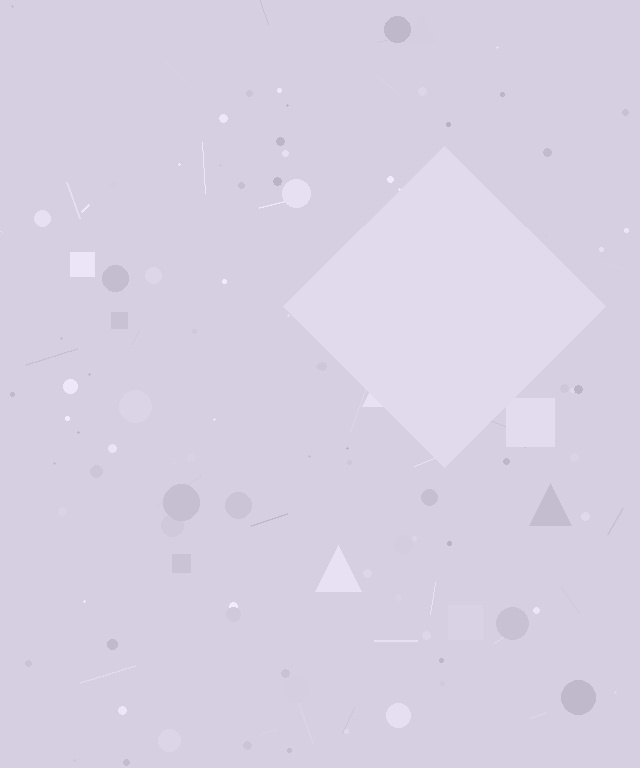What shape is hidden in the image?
A diamond is hidden in the image.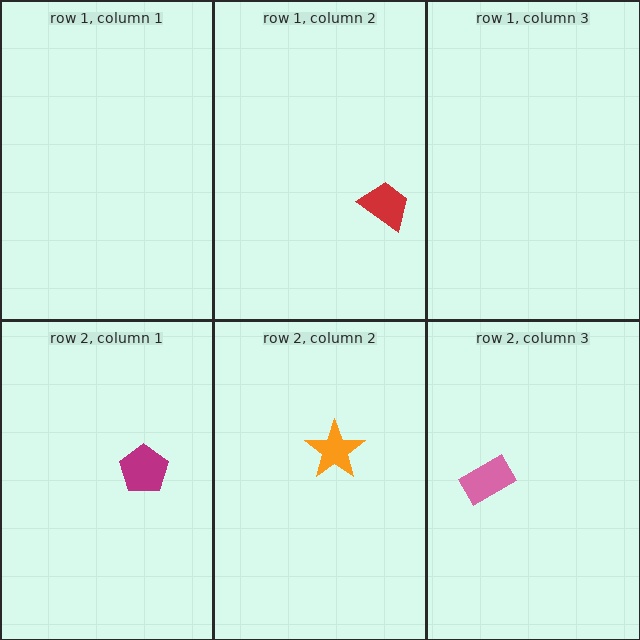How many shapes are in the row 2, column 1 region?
1.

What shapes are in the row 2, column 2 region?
The orange star.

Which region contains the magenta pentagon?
The row 2, column 1 region.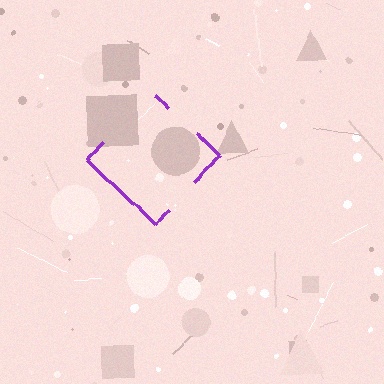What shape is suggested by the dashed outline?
The dashed outline suggests a diamond.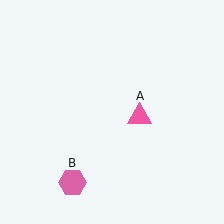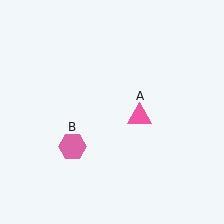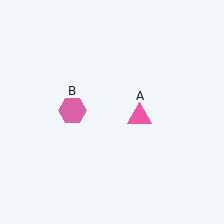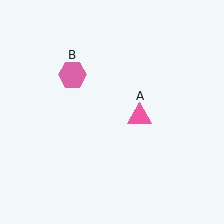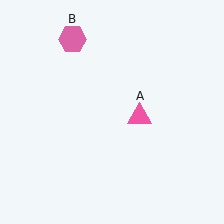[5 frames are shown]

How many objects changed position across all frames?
1 object changed position: pink hexagon (object B).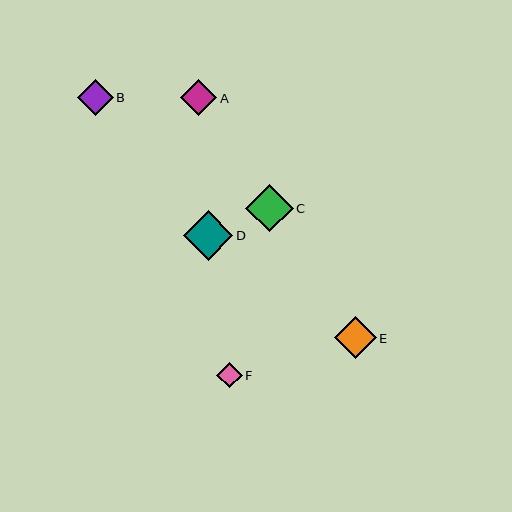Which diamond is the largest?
Diamond D is the largest with a size of approximately 50 pixels.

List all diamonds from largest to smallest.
From largest to smallest: D, C, E, A, B, F.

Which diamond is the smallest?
Diamond F is the smallest with a size of approximately 25 pixels.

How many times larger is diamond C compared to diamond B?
Diamond C is approximately 1.3 times the size of diamond B.